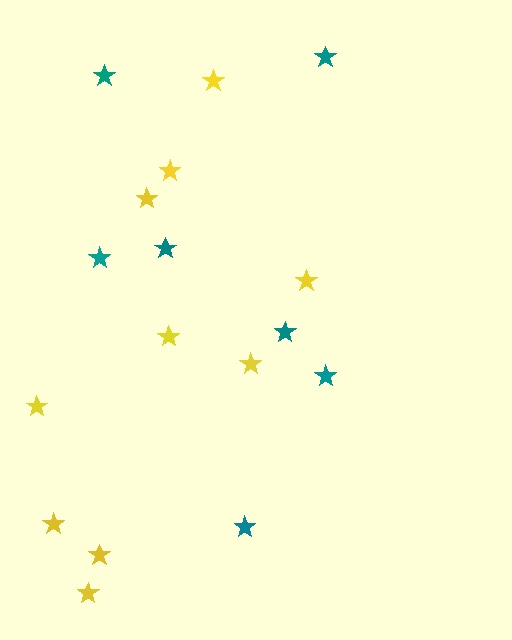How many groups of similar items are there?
There are 2 groups: one group of teal stars (7) and one group of yellow stars (10).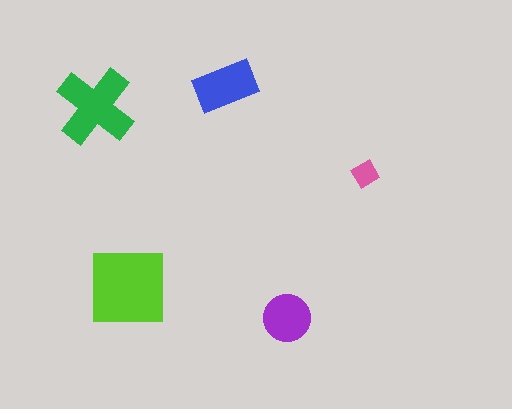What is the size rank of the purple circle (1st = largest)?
4th.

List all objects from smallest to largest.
The pink diamond, the purple circle, the blue rectangle, the green cross, the lime square.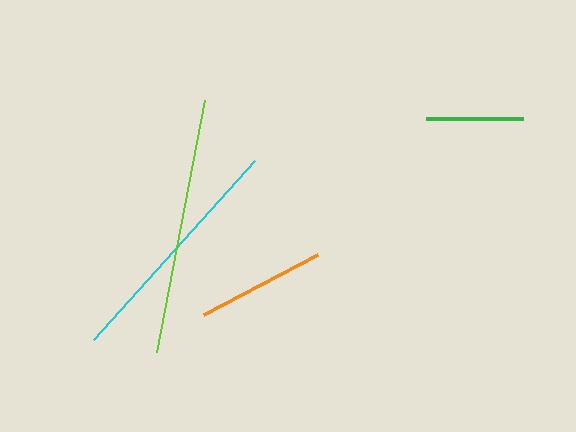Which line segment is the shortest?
The green line is the shortest at approximately 97 pixels.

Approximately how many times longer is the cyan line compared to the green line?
The cyan line is approximately 2.5 times the length of the green line.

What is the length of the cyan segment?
The cyan segment is approximately 241 pixels long.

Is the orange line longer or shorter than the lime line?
The lime line is longer than the orange line.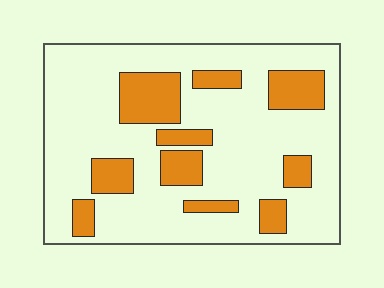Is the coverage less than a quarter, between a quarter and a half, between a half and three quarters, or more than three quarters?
Less than a quarter.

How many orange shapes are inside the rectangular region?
10.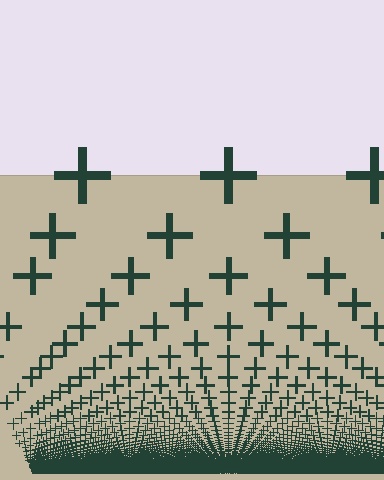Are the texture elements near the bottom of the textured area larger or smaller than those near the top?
Smaller. The gradient is inverted — elements near the bottom are smaller and denser.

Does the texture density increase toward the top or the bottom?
Density increases toward the bottom.